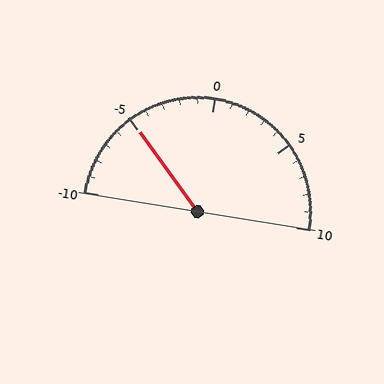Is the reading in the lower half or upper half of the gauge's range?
The reading is in the lower half of the range (-10 to 10).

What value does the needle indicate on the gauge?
The needle indicates approximately -5.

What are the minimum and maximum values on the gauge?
The gauge ranges from -10 to 10.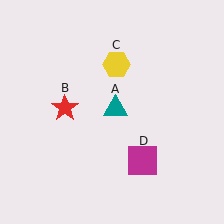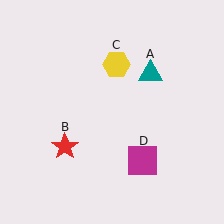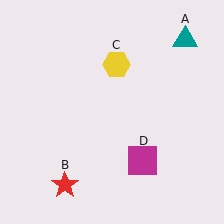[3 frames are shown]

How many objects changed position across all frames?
2 objects changed position: teal triangle (object A), red star (object B).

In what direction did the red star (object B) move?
The red star (object B) moved down.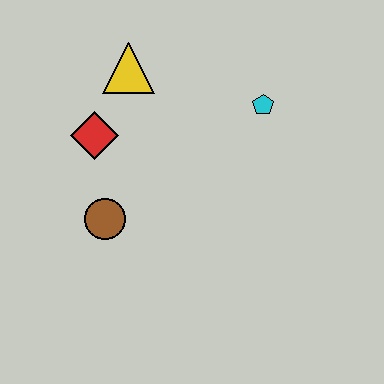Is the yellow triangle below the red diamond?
No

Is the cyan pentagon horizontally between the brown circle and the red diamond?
No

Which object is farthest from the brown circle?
The cyan pentagon is farthest from the brown circle.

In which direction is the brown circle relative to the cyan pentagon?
The brown circle is to the left of the cyan pentagon.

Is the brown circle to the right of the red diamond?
Yes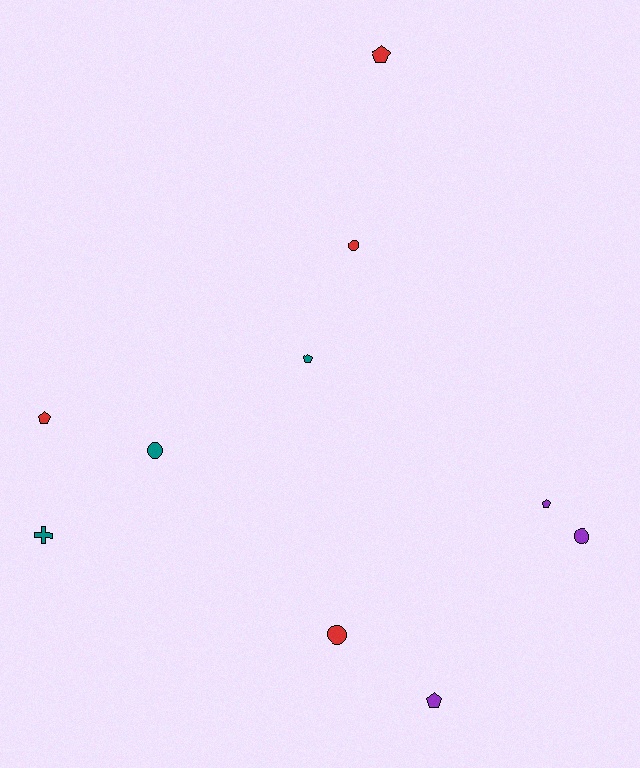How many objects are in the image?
There are 10 objects.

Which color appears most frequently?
Red, with 4 objects.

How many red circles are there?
There are 2 red circles.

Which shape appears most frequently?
Pentagon, with 5 objects.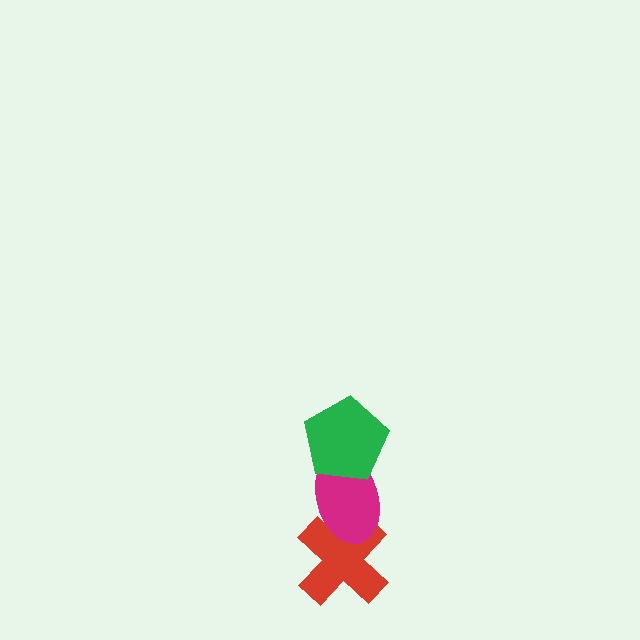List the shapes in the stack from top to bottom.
From top to bottom: the green pentagon, the magenta ellipse, the red cross.